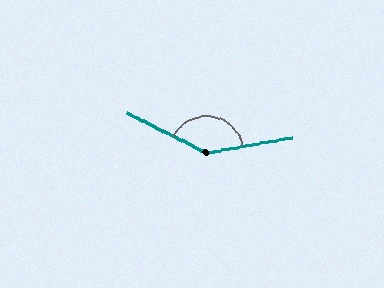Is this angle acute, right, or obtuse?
It is obtuse.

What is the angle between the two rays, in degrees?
Approximately 143 degrees.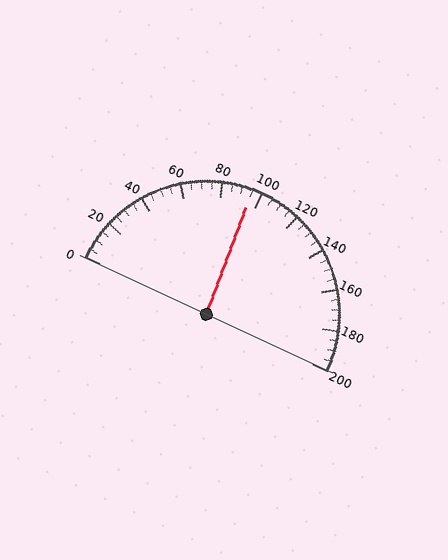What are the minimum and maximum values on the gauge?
The gauge ranges from 0 to 200.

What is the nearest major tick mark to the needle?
The nearest major tick mark is 100.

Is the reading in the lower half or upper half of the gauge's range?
The reading is in the lower half of the range (0 to 200).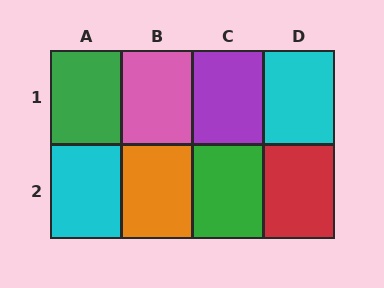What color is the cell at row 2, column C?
Green.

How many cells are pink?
1 cell is pink.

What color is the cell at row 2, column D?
Red.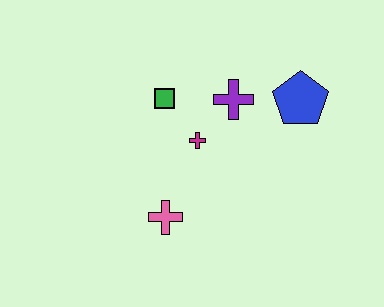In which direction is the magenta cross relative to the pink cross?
The magenta cross is above the pink cross.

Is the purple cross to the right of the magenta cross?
Yes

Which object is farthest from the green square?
The blue pentagon is farthest from the green square.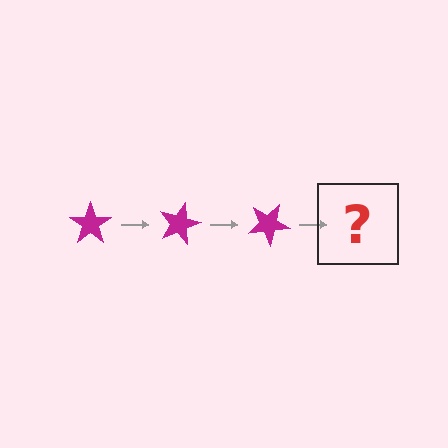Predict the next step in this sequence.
The next step is a magenta star rotated 45 degrees.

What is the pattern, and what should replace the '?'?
The pattern is that the star rotates 15 degrees each step. The '?' should be a magenta star rotated 45 degrees.